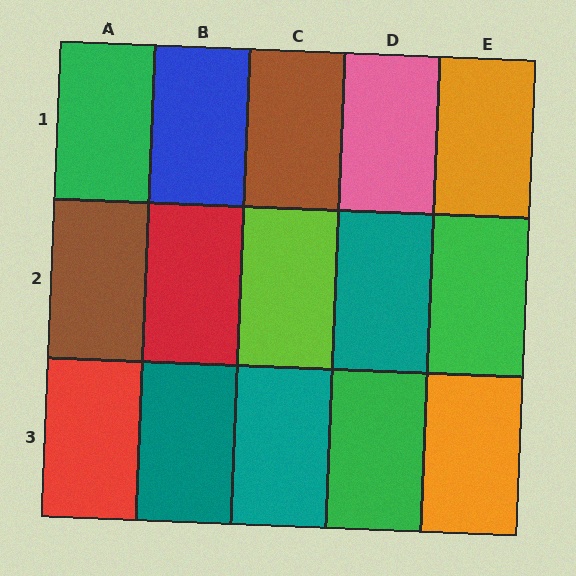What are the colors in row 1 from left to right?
Green, blue, brown, pink, orange.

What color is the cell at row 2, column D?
Teal.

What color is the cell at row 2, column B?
Red.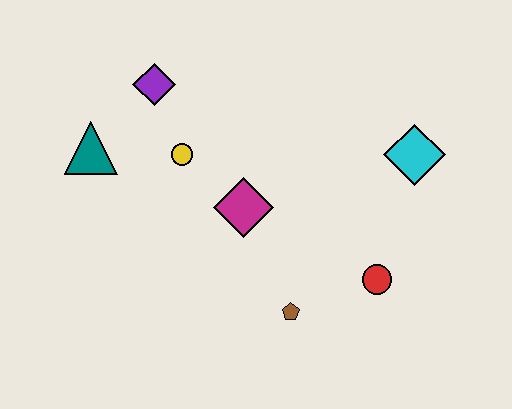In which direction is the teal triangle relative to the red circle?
The teal triangle is to the left of the red circle.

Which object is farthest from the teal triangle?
The cyan diamond is farthest from the teal triangle.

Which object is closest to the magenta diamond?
The yellow circle is closest to the magenta diamond.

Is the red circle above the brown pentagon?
Yes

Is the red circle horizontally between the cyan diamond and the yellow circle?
Yes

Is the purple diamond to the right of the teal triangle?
Yes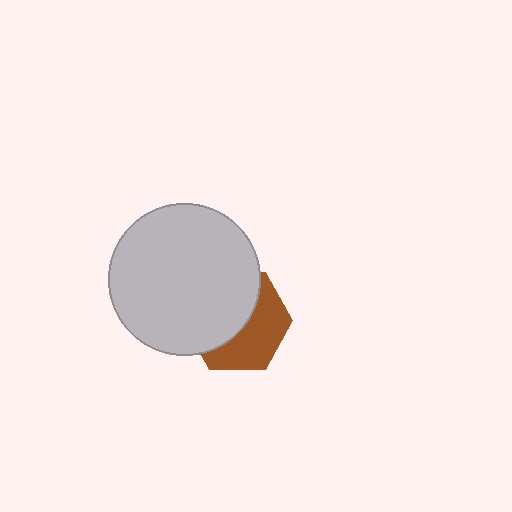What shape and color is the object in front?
The object in front is a light gray circle.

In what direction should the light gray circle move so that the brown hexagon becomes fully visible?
The light gray circle should move toward the upper-left. That is the shortest direction to clear the overlap and leave the brown hexagon fully visible.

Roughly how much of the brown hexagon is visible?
About half of it is visible (roughly 46%).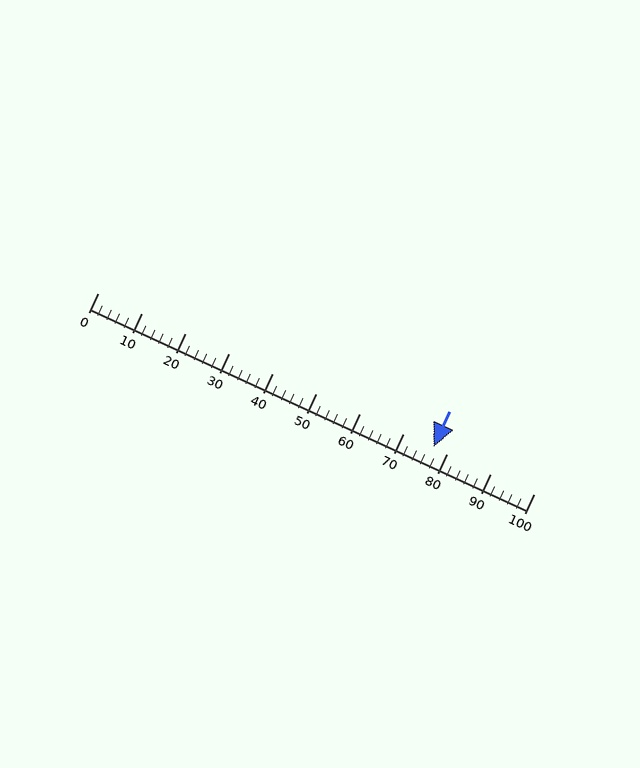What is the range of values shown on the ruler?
The ruler shows values from 0 to 100.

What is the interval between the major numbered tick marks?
The major tick marks are spaced 10 units apart.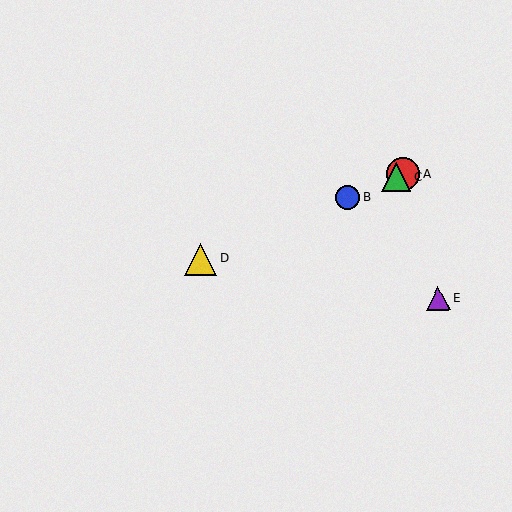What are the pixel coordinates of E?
Object E is at (438, 298).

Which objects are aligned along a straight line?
Objects A, B, C, D are aligned along a straight line.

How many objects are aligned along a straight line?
4 objects (A, B, C, D) are aligned along a straight line.